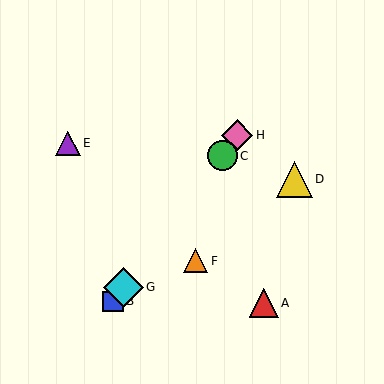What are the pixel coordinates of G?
Object G is at (123, 287).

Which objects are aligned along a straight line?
Objects B, C, G, H are aligned along a straight line.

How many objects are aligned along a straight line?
4 objects (B, C, G, H) are aligned along a straight line.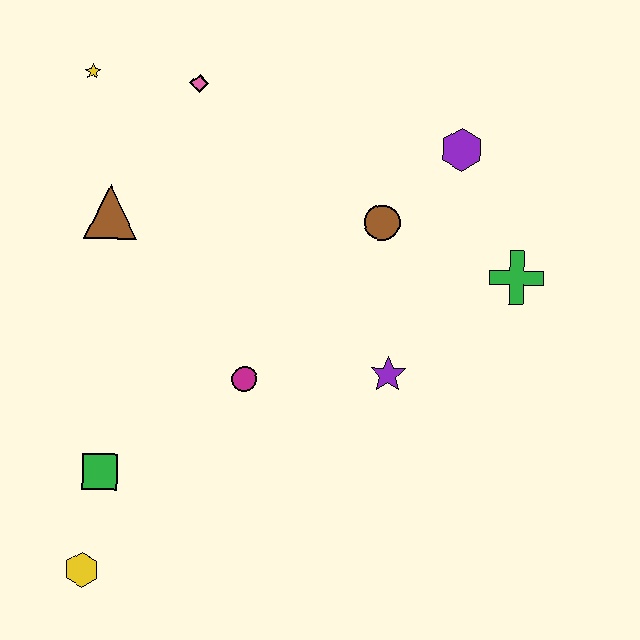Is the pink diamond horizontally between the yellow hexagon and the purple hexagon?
Yes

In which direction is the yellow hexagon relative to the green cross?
The yellow hexagon is to the left of the green cross.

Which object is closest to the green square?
The yellow hexagon is closest to the green square.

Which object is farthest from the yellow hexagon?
The purple hexagon is farthest from the yellow hexagon.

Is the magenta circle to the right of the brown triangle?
Yes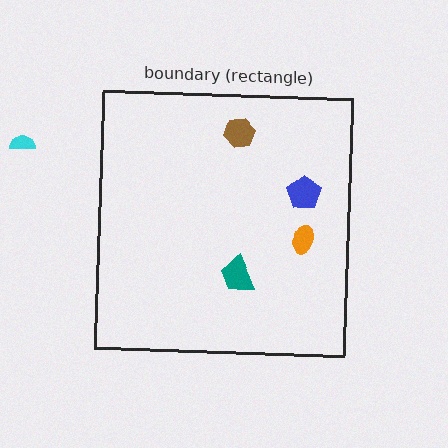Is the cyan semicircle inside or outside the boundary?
Outside.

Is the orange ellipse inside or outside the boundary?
Inside.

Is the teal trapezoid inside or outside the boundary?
Inside.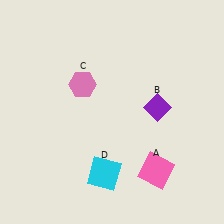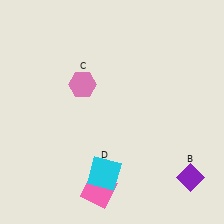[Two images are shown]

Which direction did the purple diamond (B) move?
The purple diamond (B) moved down.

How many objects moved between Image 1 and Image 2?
2 objects moved between the two images.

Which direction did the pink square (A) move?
The pink square (A) moved left.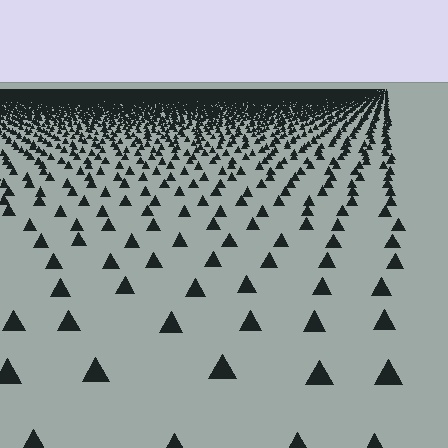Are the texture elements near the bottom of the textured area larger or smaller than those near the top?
Larger. Near the bottom, elements are closer to the viewer and appear at a bigger on-screen size.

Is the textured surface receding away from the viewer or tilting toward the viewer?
The surface is receding away from the viewer. Texture elements get smaller and denser toward the top.